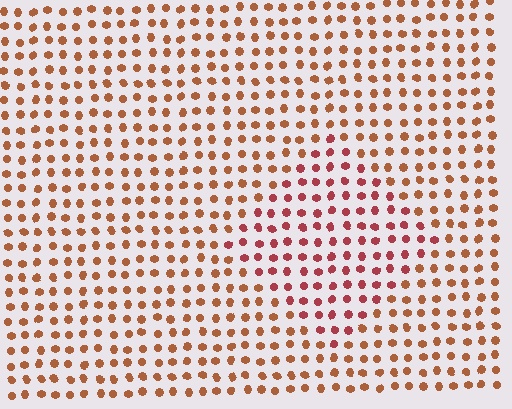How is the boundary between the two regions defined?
The boundary is defined purely by a slight shift in hue (about 29 degrees). Spacing, size, and orientation are identical on both sides.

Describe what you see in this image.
The image is filled with small brown elements in a uniform arrangement. A diamond-shaped region is visible where the elements are tinted to a slightly different hue, forming a subtle color boundary.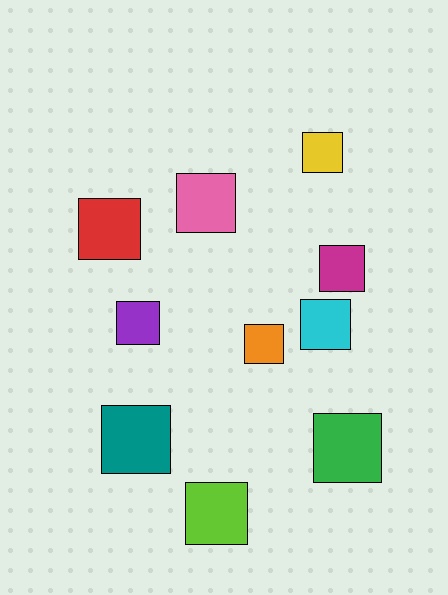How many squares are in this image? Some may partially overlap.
There are 10 squares.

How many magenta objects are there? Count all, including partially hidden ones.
There is 1 magenta object.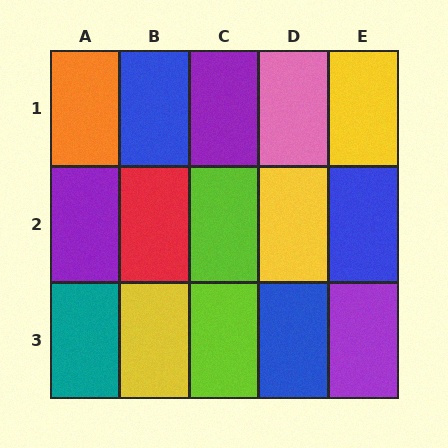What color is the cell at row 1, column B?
Blue.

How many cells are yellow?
3 cells are yellow.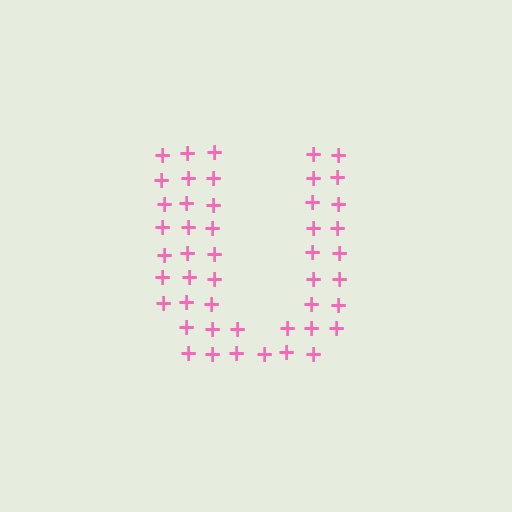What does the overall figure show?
The overall figure shows the letter U.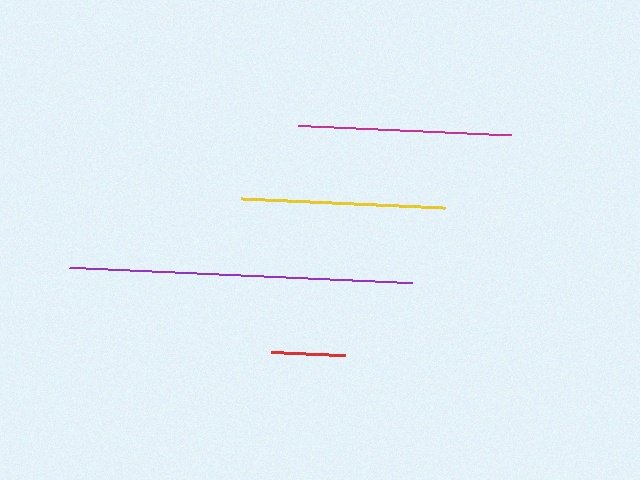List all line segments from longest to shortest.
From longest to shortest: purple, magenta, yellow, red.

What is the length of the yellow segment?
The yellow segment is approximately 204 pixels long.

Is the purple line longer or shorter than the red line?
The purple line is longer than the red line.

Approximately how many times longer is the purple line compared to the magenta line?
The purple line is approximately 1.6 times the length of the magenta line.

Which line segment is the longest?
The purple line is the longest at approximately 342 pixels.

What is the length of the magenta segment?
The magenta segment is approximately 213 pixels long.